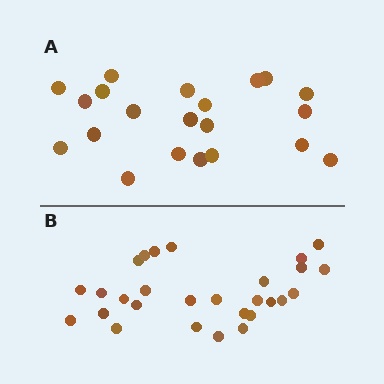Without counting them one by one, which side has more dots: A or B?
Region B (the bottom region) has more dots.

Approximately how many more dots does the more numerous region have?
Region B has roughly 8 or so more dots than region A.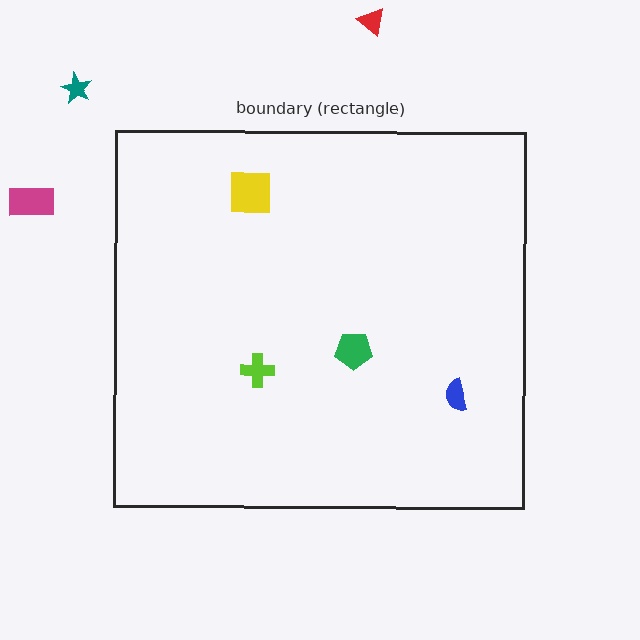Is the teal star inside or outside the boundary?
Outside.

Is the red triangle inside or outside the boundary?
Outside.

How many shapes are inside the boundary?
4 inside, 3 outside.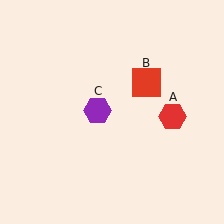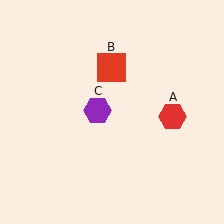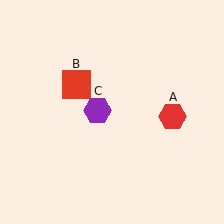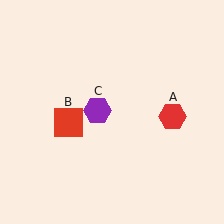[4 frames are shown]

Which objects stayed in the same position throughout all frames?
Red hexagon (object A) and purple hexagon (object C) remained stationary.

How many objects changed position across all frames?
1 object changed position: red square (object B).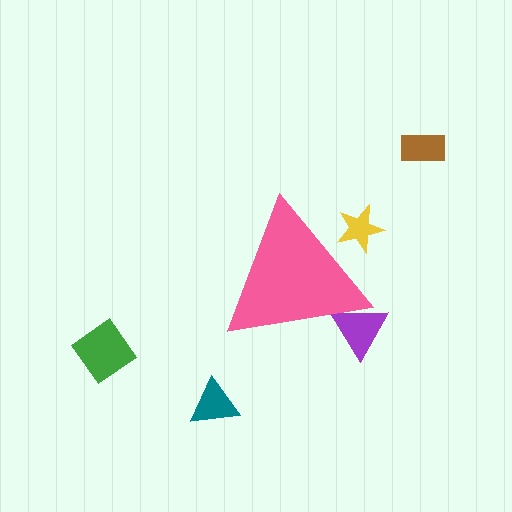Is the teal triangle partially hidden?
No, the teal triangle is fully visible.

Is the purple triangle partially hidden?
Yes, the purple triangle is partially hidden behind the pink triangle.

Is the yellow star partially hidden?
Yes, the yellow star is partially hidden behind the pink triangle.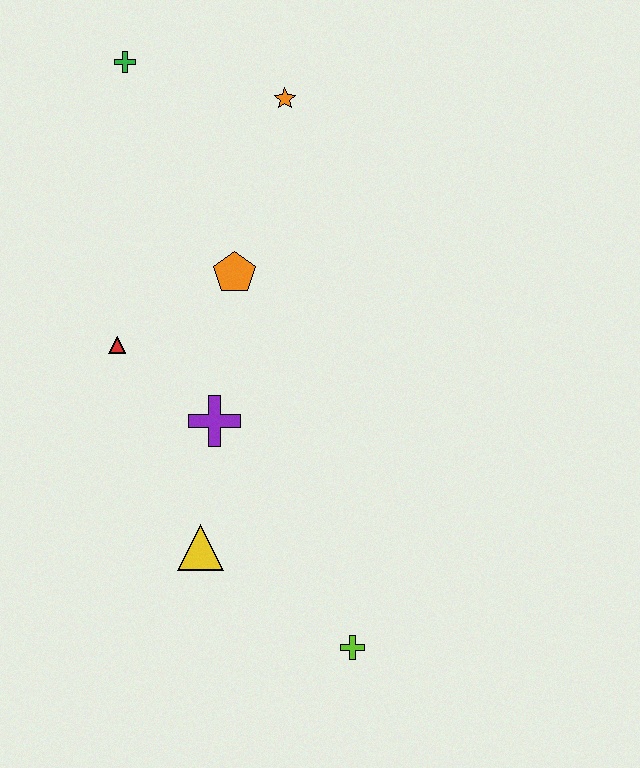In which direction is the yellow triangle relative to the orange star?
The yellow triangle is below the orange star.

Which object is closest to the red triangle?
The purple cross is closest to the red triangle.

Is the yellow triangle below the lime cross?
No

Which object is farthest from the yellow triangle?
The green cross is farthest from the yellow triangle.